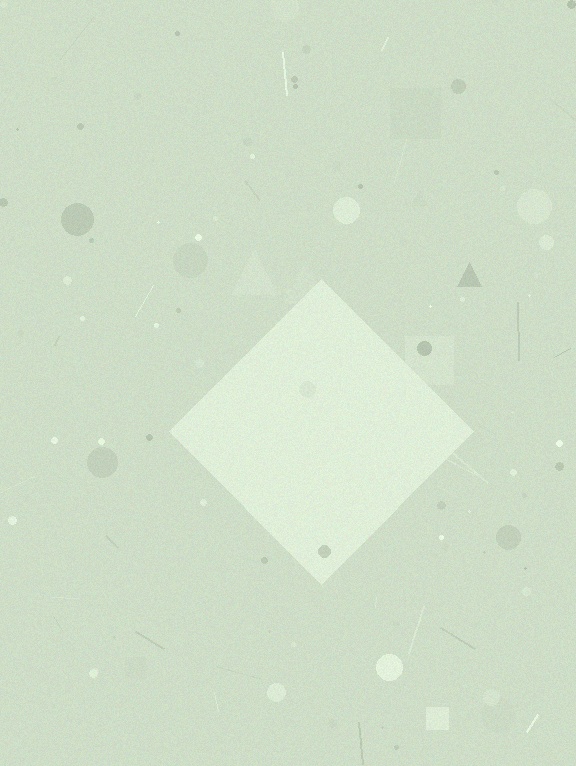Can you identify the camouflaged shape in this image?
The camouflaged shape is a diamond.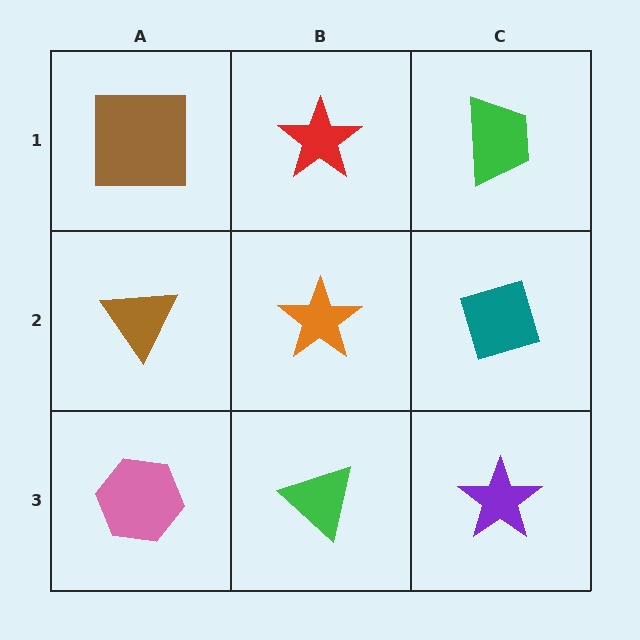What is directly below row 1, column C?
A teal diamond.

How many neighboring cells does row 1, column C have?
2.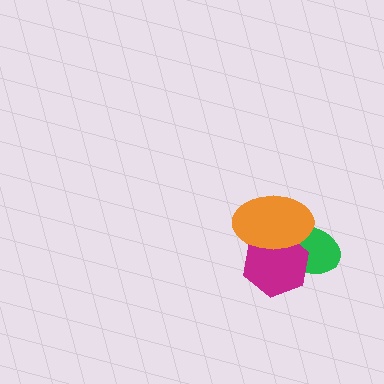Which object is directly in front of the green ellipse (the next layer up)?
The magenta hexagon is directly in front of the green ellipse.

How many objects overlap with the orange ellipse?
2 objects overlap with the orange ellipse.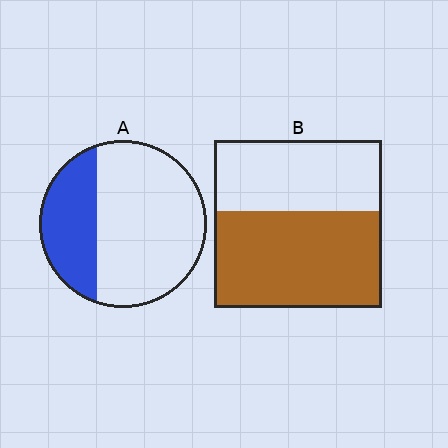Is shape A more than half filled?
No.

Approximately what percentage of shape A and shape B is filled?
A is approximately 30% and B is approximately 60%.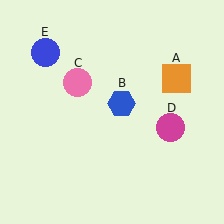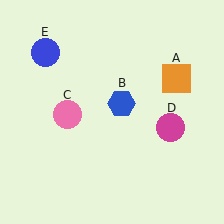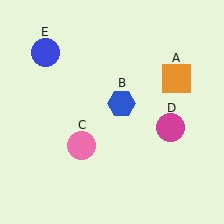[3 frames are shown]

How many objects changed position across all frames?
1 object changed position: pink circle (object C).